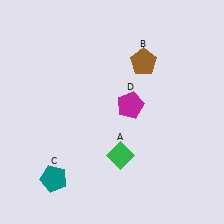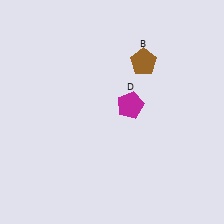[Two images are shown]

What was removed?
The green diamond (A), the teal pentagon (C) were removed in Image 2.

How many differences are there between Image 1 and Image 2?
There are 2 differences between the two images.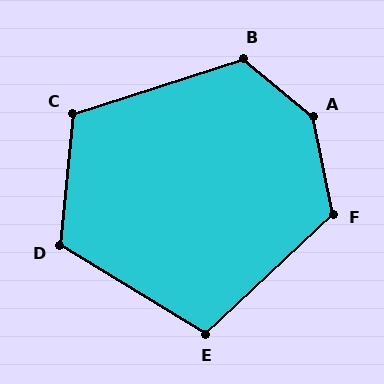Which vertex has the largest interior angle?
A, at approximately 141 degrees.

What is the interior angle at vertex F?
Approximately 122 degrees (obtuse).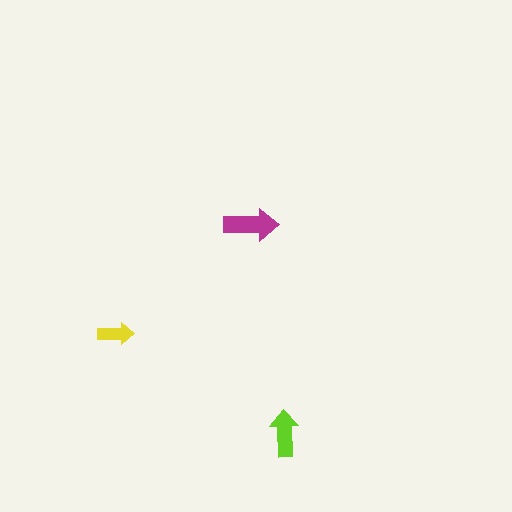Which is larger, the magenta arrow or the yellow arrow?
The magenta one.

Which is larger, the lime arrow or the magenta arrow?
The magenta one.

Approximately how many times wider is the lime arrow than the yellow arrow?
About 1.5 times wider.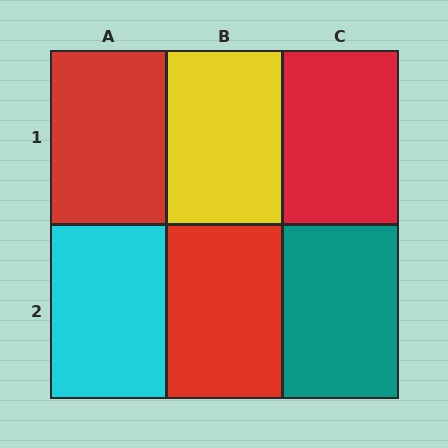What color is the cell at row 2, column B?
Red.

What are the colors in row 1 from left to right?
Red, yellow, red.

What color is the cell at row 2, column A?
Cyan.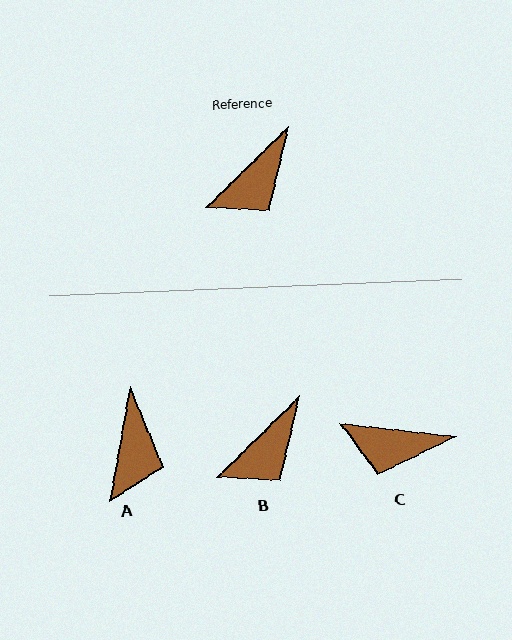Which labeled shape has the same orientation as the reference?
B.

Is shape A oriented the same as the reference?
No, it is off by about 35 degrees.